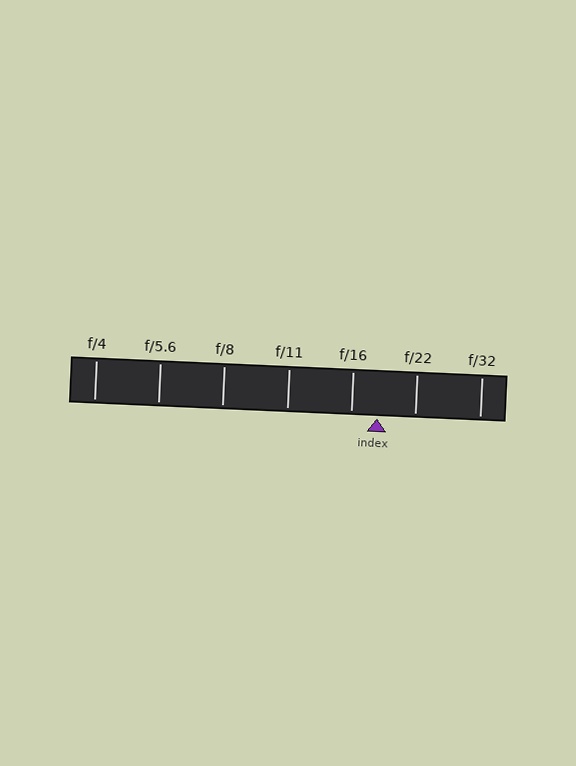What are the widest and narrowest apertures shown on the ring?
The widest aperture shown is f/4 and the narrowest is f/32.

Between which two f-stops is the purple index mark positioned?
The index mark is between f/16 and f/22.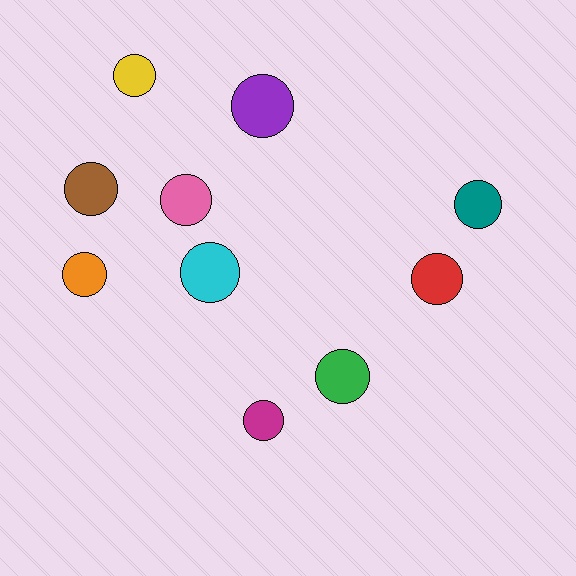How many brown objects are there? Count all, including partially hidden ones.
There is 1 brown object.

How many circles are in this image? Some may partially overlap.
There are 10 circles.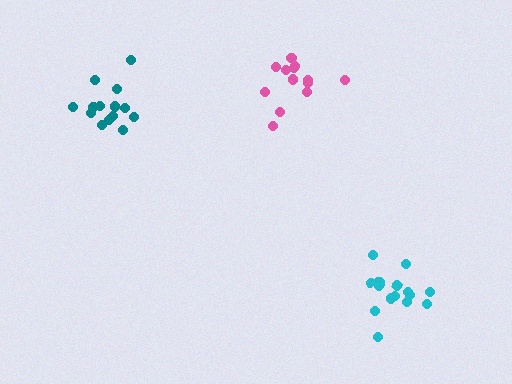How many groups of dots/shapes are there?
There are 3 groups.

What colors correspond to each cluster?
The clusters are colored: teal, pink, cyan.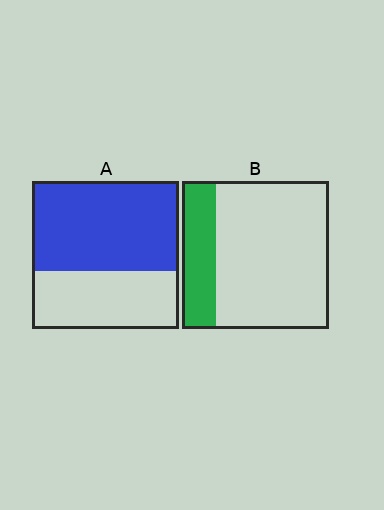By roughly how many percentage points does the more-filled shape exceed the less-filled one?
By roughly 40 percentage points (A over B).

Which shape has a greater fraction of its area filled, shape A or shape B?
Shape A.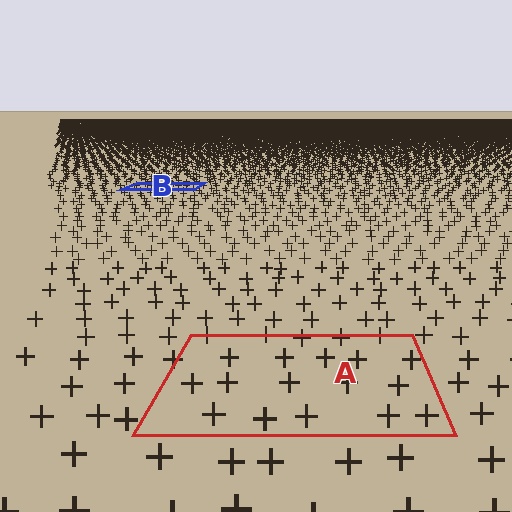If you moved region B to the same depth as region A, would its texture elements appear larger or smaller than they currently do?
They would appear larger. At a closer depth, the same texture elements are projected at a bigger on-screen size.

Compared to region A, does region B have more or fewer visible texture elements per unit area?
Region B has more texture elements per unit area — they are packed more densely because it is farther away.